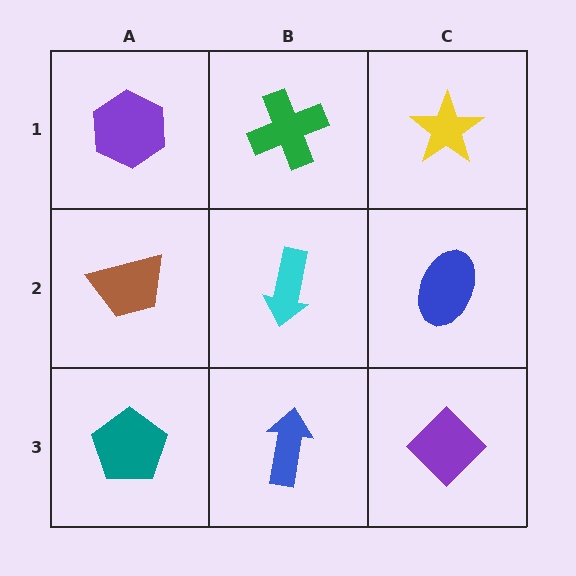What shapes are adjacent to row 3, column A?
A brown trapezoid (row 2, column A), a blue arrow (row 3, column B).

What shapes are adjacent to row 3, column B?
A cyan arrow (row 2, column B), a teal pentagon (row 3, column A), a purple diamond (row 3, column C).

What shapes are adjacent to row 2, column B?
A green cross (row 1, column B), a blue arrow (row 3, column B), a brown trapezoid (row 2, column A), a blue ellipse (row 2, column C).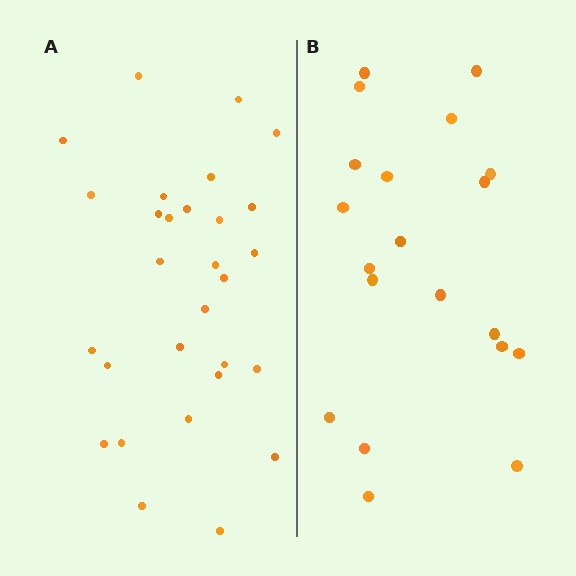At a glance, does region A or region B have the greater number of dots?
Region A (the left region) has more dots.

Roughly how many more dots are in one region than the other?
Region A has roughly 8 or so more dots than region B.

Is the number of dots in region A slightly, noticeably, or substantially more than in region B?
Region A has substantially more. The ratio is roughly 1.4 to 1.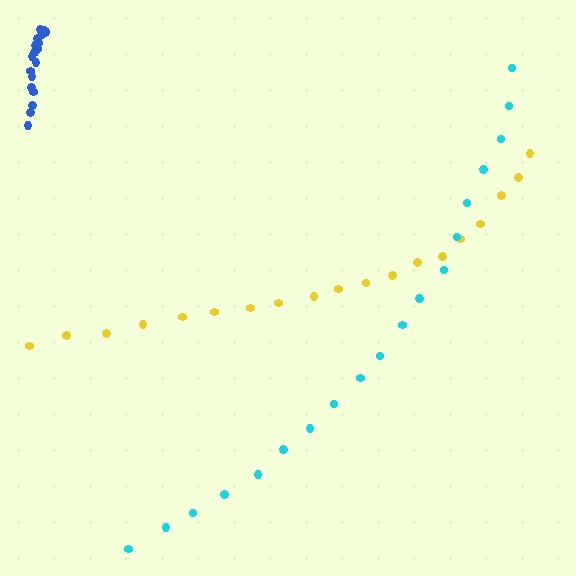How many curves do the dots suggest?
There are 3 distinct paths.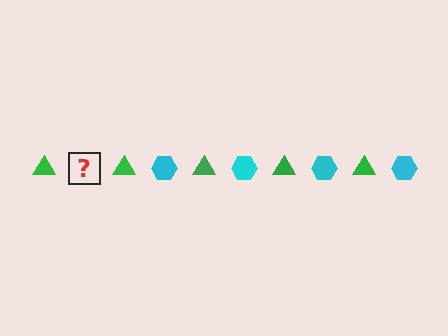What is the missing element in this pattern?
The missing element is a cyan hexagon.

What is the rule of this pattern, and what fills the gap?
The rule is that the pattern alternates between green triangle and cyan hexagon. The gap should be filled with a cyan hexagon.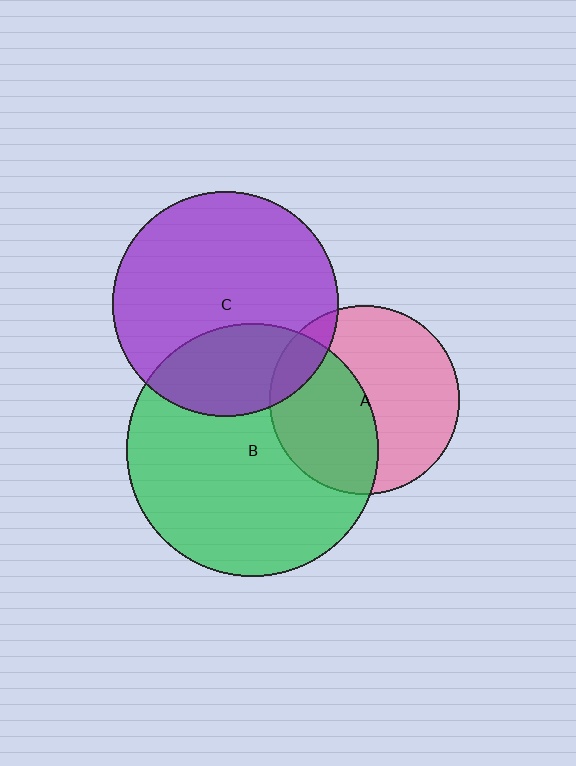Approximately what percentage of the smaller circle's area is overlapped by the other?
Approximately 45%.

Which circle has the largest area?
Circle B (green).